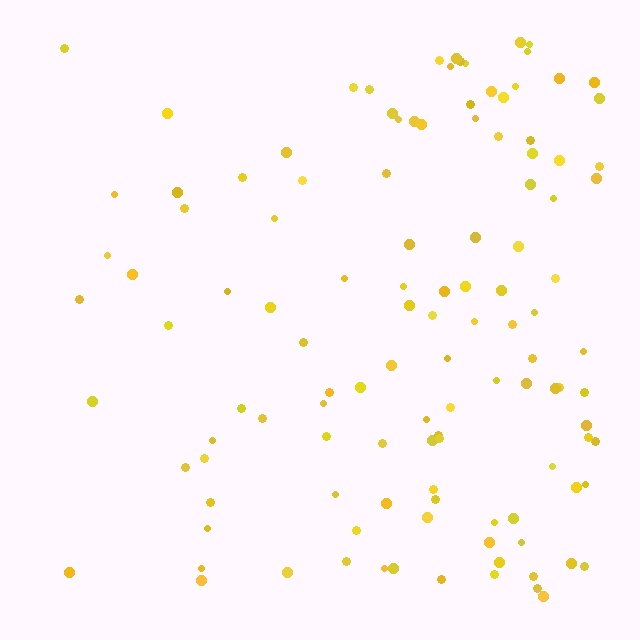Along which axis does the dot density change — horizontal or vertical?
Horizontal.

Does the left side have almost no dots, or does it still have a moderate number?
Still a moderate number, just noticeably fewer than the right.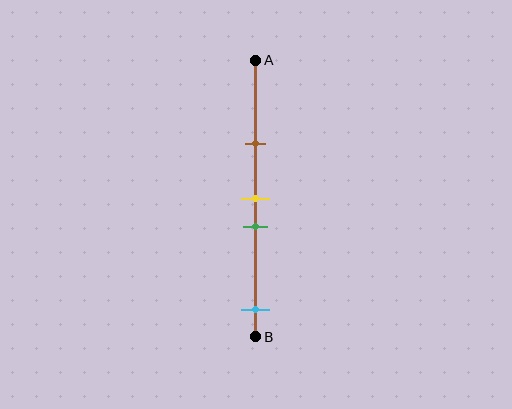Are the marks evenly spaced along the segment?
No, the marks are not evenly spaced.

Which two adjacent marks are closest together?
The yellow and green marks are the closest adjacent pair.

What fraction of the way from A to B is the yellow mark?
The yellow mark is approximately 50% (0.5) of the way from A to B.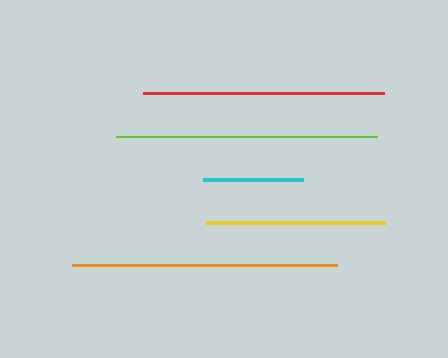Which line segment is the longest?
The orange line is the longest at approximately 265 pixels.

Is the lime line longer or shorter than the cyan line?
The lime line is longer than the cyan line.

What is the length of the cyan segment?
The cyan segment is approximately 99 pixels long.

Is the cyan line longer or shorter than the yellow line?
The yellow line is longer than the cyan line.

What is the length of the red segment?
The red segment is approximately 240 pixels long.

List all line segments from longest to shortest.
From longest to shortest: orange, lime, red, yellow, cyan.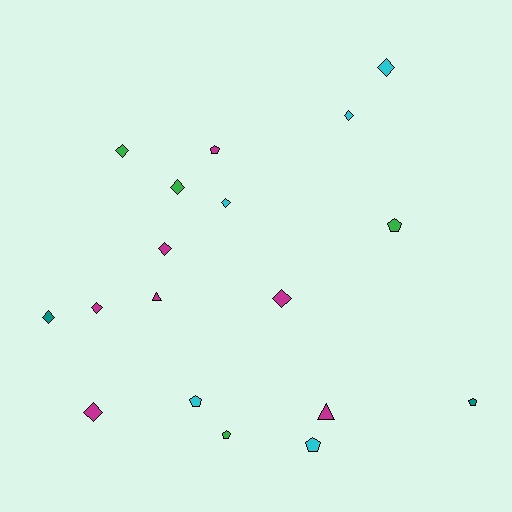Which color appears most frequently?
Magenta, with 7 objects.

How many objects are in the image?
There are 18 objects.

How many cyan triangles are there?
There are no cyan triangles.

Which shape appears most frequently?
Diamond, with 10 objects.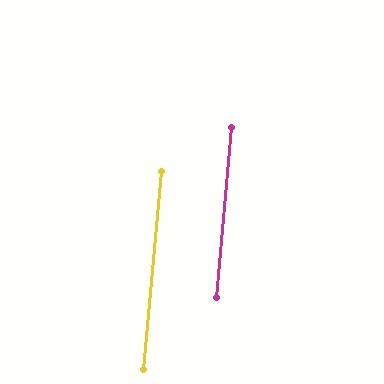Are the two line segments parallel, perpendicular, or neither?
Parallel — their directions differ by only 0.1°.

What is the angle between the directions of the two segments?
Approximately 0 degrees.